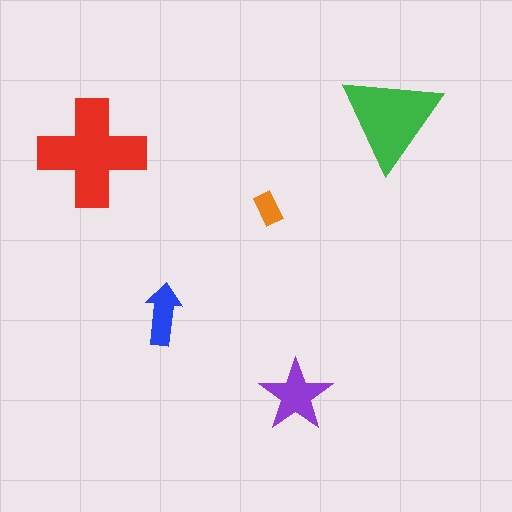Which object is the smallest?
The orange rectangle.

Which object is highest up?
The green triangle is topmost.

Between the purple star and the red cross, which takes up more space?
The red cross.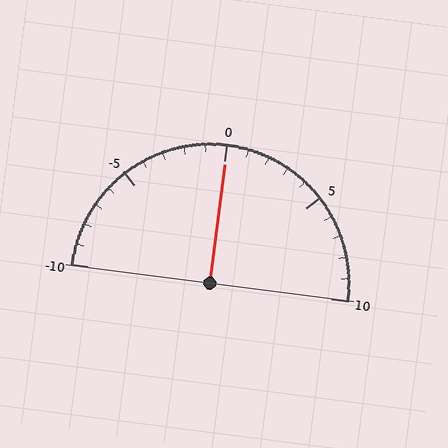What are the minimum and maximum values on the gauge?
The gauge ranges from -10 to 10.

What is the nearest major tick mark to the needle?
The nearest major tick mark is 0.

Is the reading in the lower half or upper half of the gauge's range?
The reading is in the upper half of the range (-10 to 10).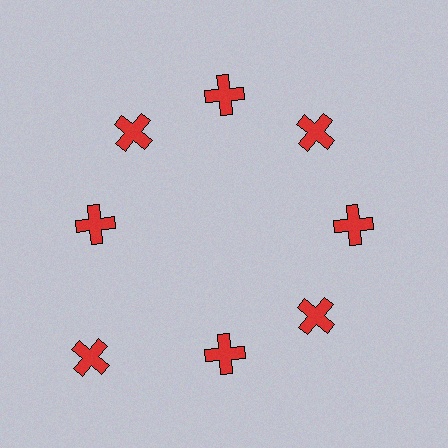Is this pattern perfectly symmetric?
No. The 8 red crosses are arranged in a ring, but one element near the 8 o'clock position is pushed outward from the center, breaking the 8-fold rotational symmetry.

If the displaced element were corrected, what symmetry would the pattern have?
It would have 8-fold rotational symmetry — the pattern would map onto itself every 45 degrees.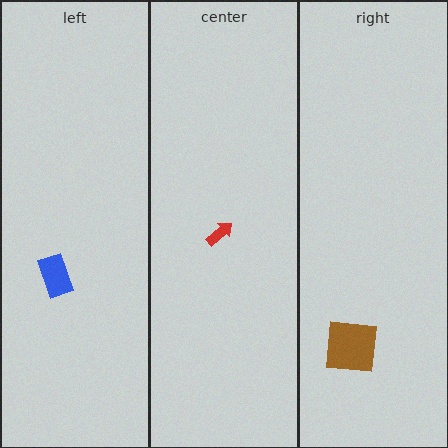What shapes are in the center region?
The red arrow.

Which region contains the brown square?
The right region.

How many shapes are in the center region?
1.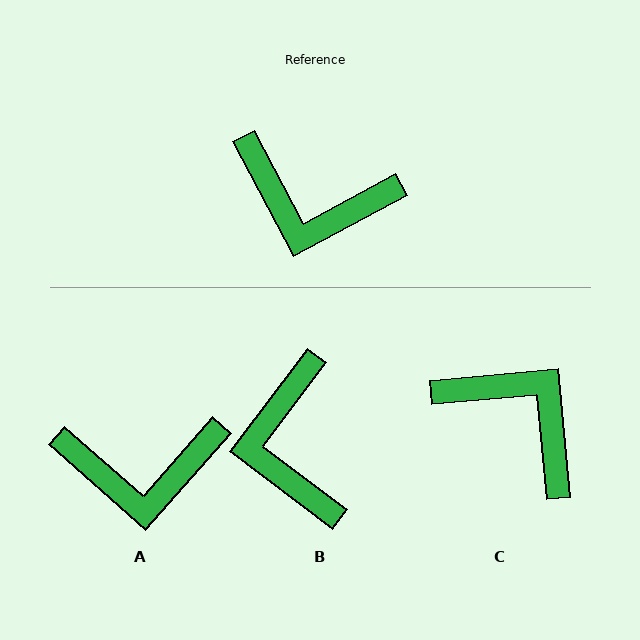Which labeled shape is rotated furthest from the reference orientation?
C, about 157 degrees away.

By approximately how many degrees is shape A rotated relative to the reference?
Approximately 21 degrees counter-clockwise.